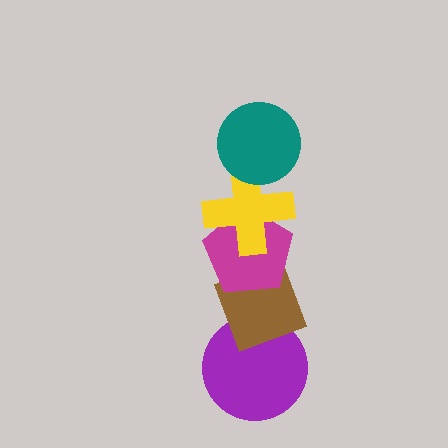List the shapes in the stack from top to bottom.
From top to bottom: the teal circle, the yellow cross, the magenta pentagon, the brown diamond, the purple circle.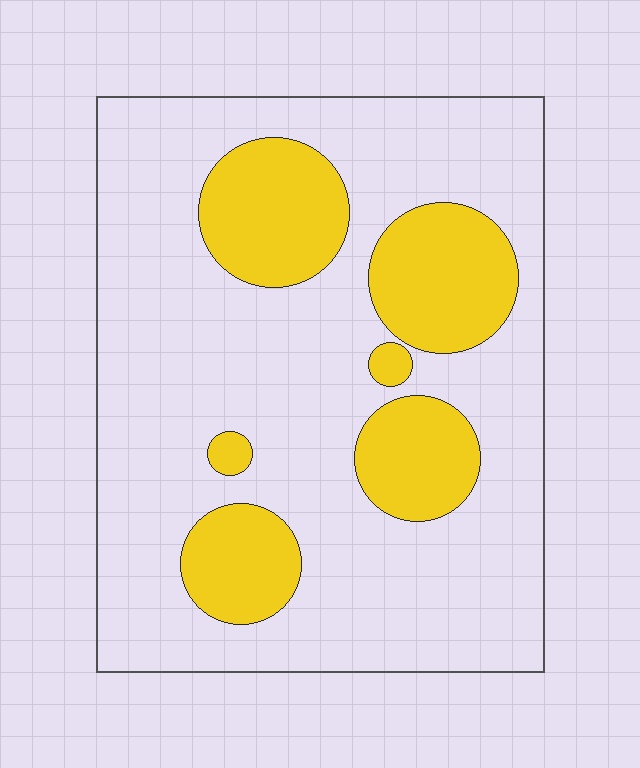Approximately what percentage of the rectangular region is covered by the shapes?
Approximately 25%.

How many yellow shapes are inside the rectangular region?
6.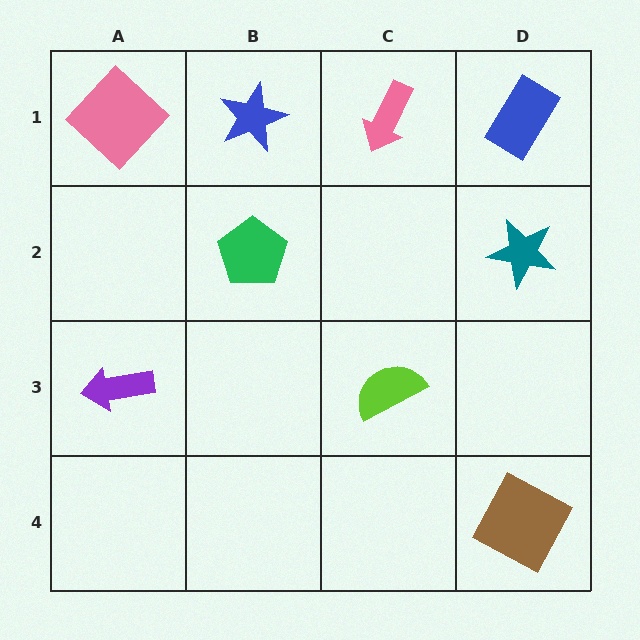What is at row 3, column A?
A purple arrow.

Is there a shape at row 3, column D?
No, that cell is empty.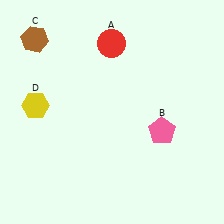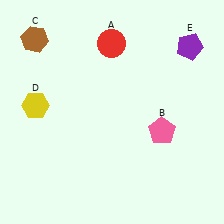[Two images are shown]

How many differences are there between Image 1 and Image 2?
There is 1 difference between the two images.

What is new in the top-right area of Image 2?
A purple pentagon (E) was added in the top-right area of Image 2.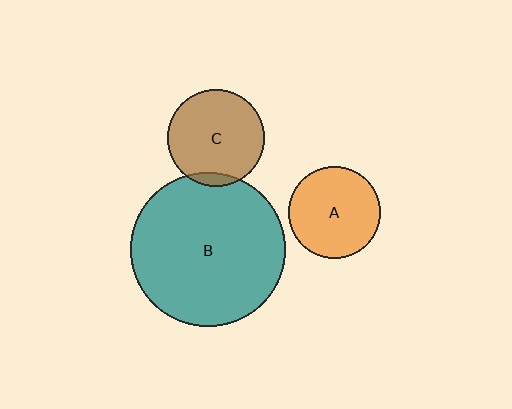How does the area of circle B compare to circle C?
Approximately 2.5 times.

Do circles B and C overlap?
Yes.